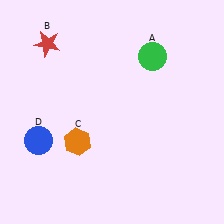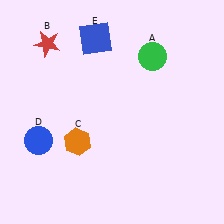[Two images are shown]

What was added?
A blue square (E) was added in Image 2.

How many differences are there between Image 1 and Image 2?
There is 1 difference between the two images.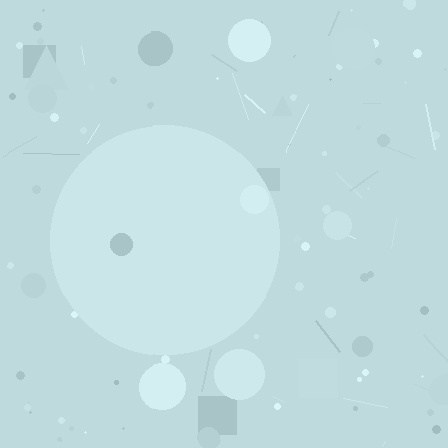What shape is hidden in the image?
A circle is hidden in the image.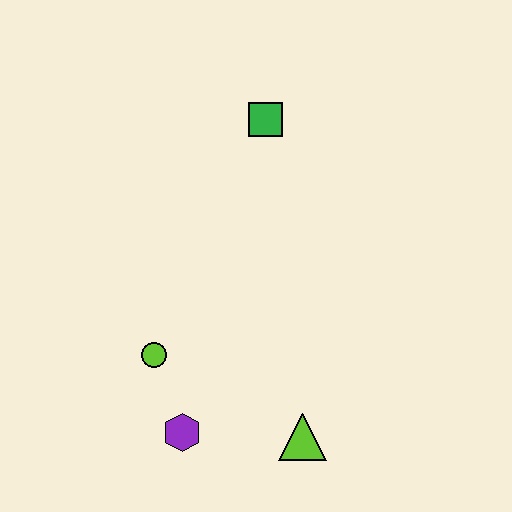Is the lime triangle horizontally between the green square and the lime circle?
No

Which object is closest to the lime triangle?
The purple hexagon is closest to the lime triangle.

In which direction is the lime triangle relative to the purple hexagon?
The lime triangle is to the right of the purple hexagon.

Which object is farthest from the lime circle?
The green square is farthest from the lime circle.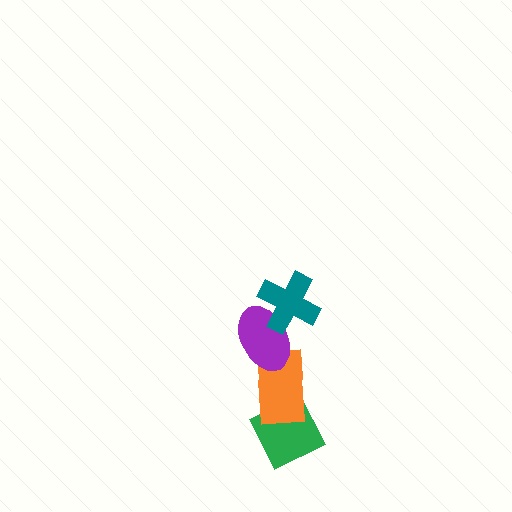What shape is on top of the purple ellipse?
The teal cross is on top of the purple ellipse.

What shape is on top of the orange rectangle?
The purple ellipse is on top of the orange rectangle.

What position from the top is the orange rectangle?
The orange rectangle is 3rd from the top.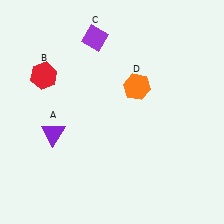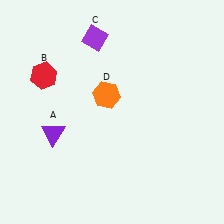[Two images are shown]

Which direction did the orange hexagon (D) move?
The orange hexagon (D) moved left.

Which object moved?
The orange hexagon (D) moved left.